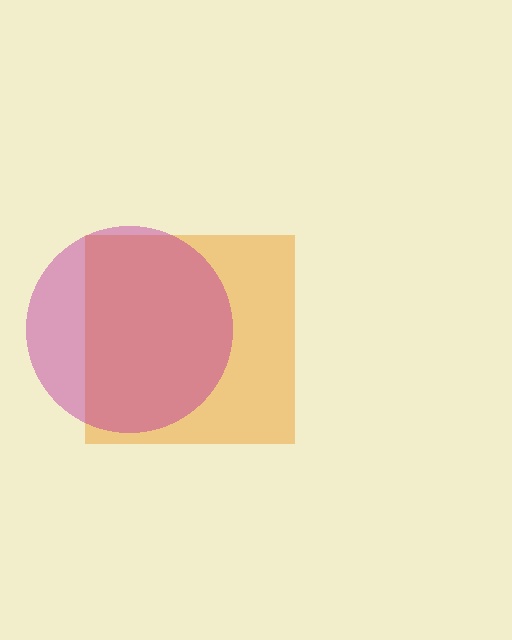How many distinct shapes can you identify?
There are 2 distinct shapes: an orange square, a magenta circle.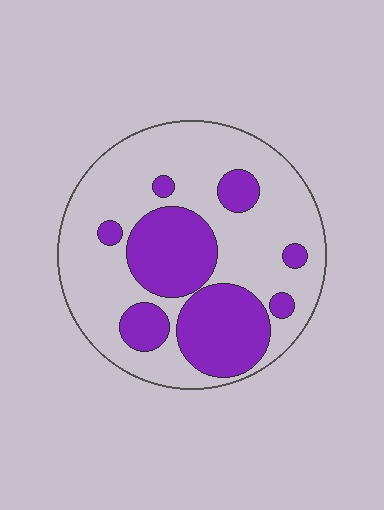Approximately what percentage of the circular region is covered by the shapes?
Approximately 35%.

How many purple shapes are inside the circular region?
8.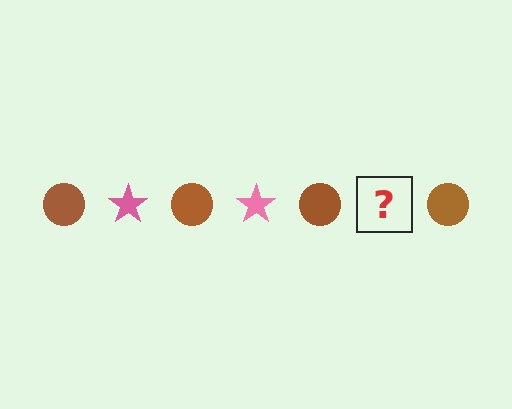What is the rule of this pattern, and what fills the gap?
The rule is that the pattern alternates between brown circle and pink star. The gap should be filled with a pink star.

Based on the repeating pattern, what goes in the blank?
The blank should be a pink star.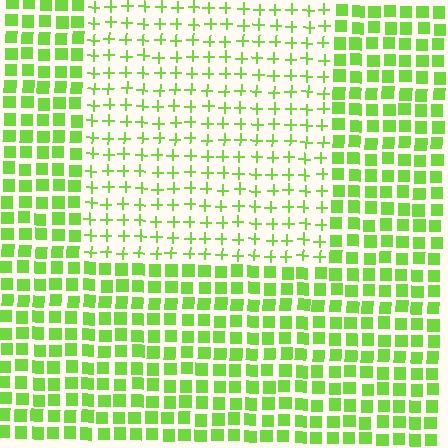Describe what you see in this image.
The image is filled with small lime elements arranged in a uniform grid. A rectangle-shaped region contains plus signs, while the surrounding area contains squares. The boundary is defined purely by the change in element shape.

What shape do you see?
I see a rectangle.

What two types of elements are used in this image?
The image uses plus signs inside the rectangle region and squares outside it.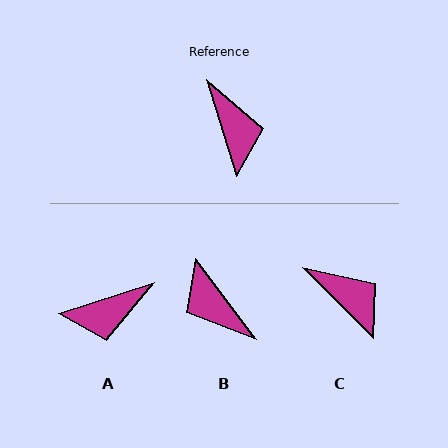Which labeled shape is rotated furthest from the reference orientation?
B, about 161 degrees away.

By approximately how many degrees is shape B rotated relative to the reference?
Approximately 161 degrees clockwise.